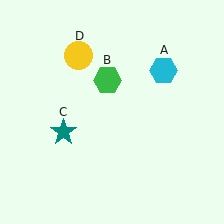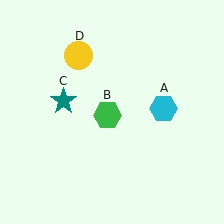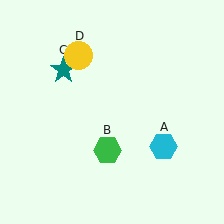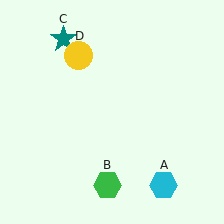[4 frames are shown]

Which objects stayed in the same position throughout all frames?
Yellow circle (object D) remained stationary.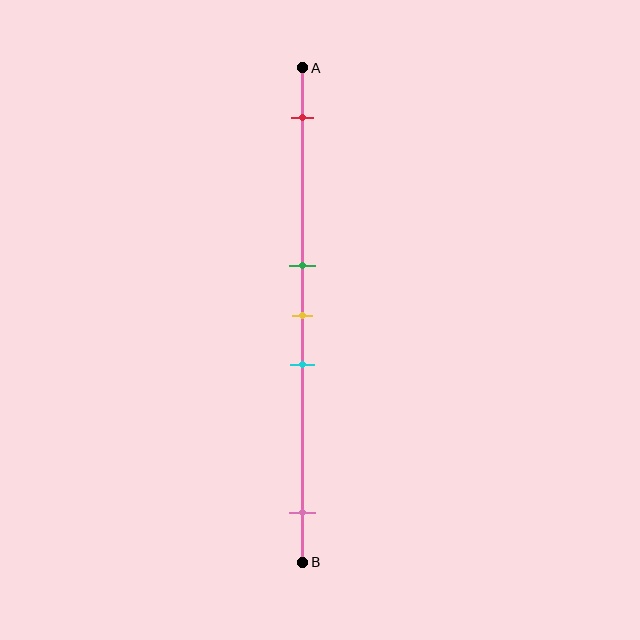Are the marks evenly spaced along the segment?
No, the marks are not evenly spaced.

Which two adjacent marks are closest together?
The green and yellow marks are the closest adjacent pair.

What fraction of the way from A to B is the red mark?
The red mark is approximately 10% (0.1) of the way from A to B.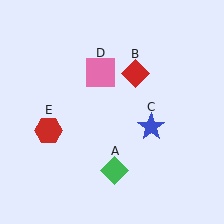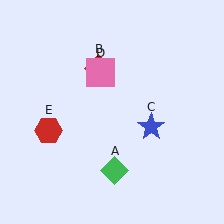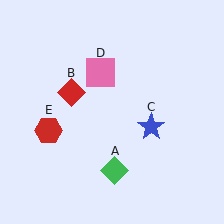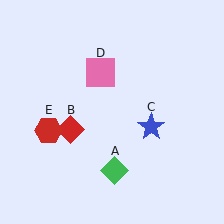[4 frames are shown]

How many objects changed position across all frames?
1 object changed position: red diamond (object B).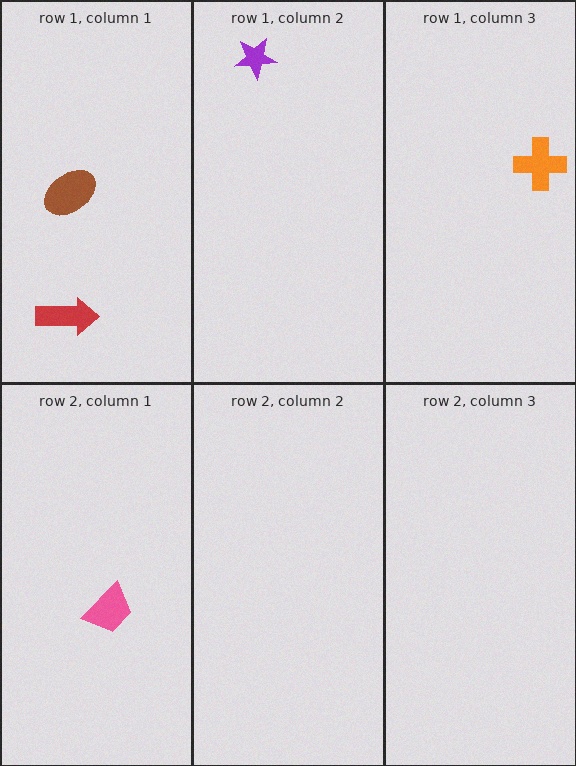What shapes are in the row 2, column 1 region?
The pink trapezoid.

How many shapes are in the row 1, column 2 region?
1.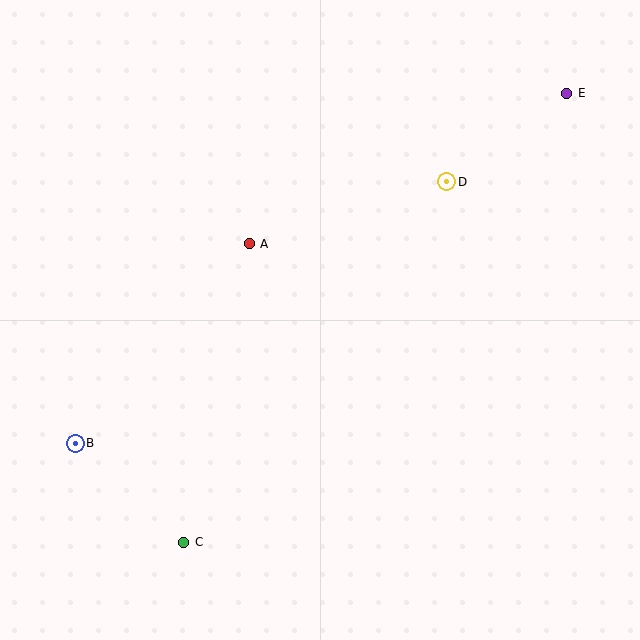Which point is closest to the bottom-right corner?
Point C is closest to the bottom-right corner.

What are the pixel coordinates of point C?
Point C is at (184, 542).